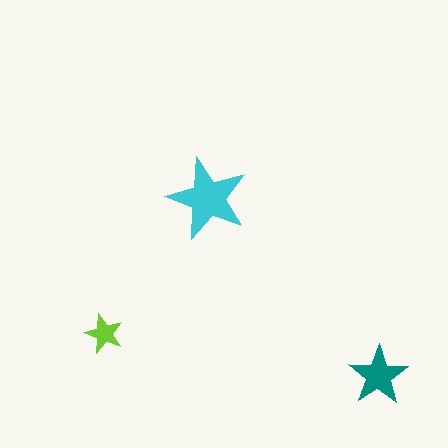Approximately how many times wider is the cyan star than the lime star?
About 2 times wider.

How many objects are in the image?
There are 3 objects in the image.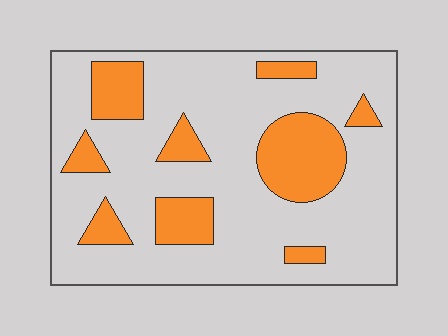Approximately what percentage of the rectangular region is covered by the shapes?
Approximately 25%.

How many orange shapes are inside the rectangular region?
9.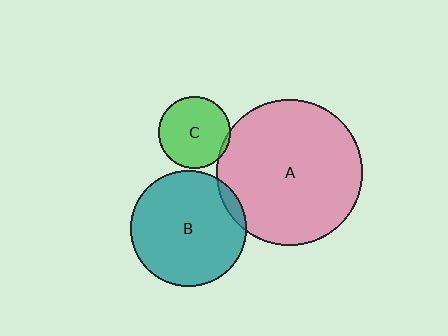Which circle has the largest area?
Circle A (pink).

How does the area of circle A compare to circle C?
Approximately 4.1 times.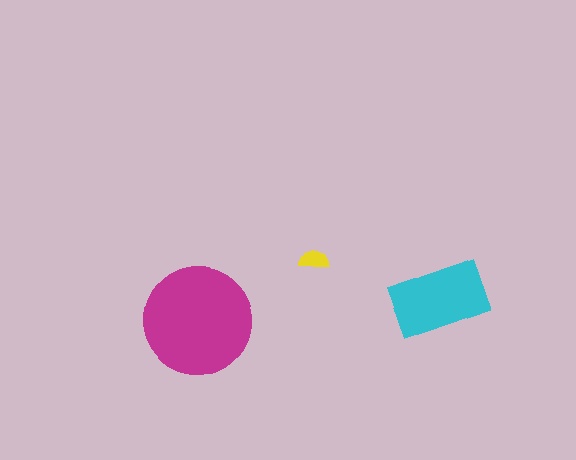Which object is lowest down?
The magenta circle is bottommost.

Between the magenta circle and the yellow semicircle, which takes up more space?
The magenta circle.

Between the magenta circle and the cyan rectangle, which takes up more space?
The magenta circle.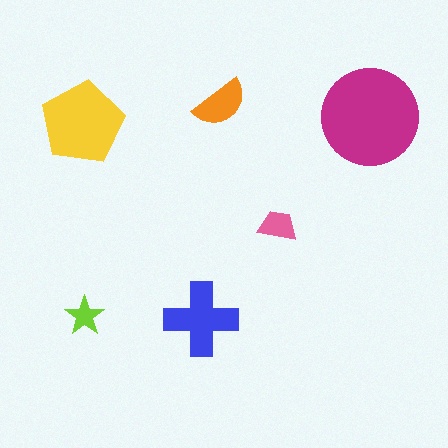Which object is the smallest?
The lime star.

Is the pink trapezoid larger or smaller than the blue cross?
Smaller.